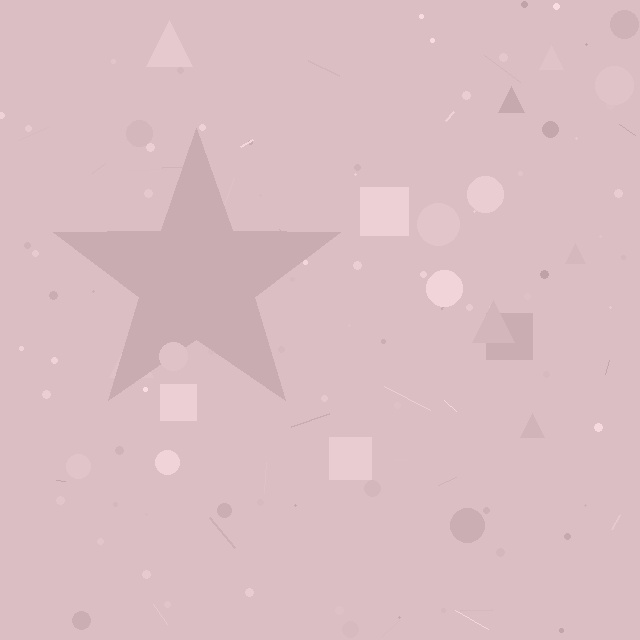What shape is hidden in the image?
A star is hidden in the image.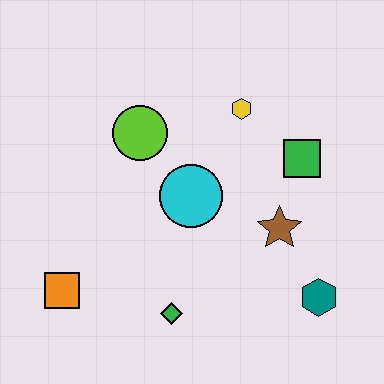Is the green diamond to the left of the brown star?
Yes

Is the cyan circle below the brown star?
No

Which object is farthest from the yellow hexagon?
The orange square is farthest from the yellow hexagon.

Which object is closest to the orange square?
The green diamond is closest to the orange square.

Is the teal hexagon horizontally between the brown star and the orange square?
No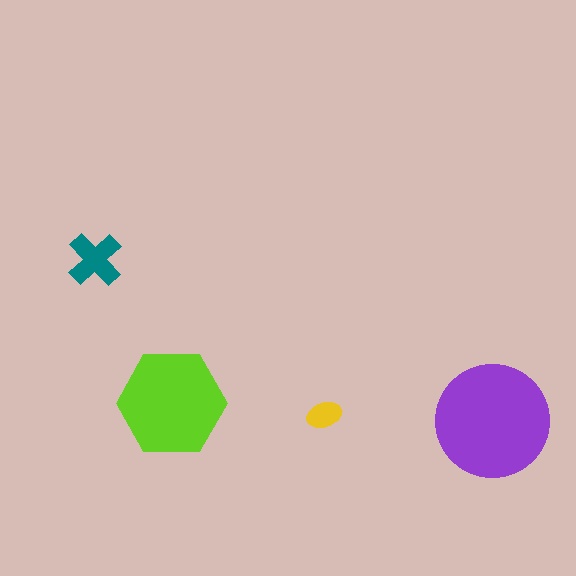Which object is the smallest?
The yellow ellipse.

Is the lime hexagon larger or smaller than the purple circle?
Smaller.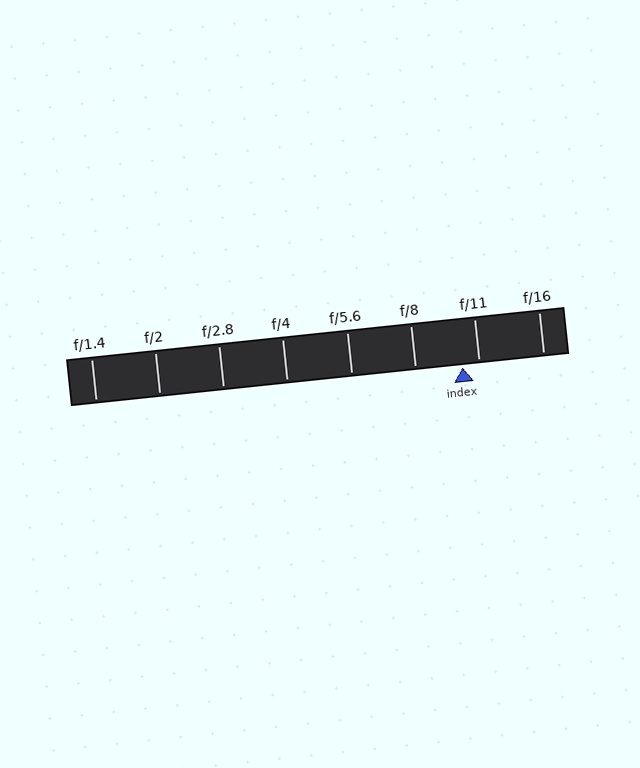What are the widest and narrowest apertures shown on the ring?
The widest aperture shown is f/1.4 and the narrowest is f/16.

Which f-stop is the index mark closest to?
The index mark is closest to f/11.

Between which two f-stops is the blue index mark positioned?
The index mark is between f/8 and f/11.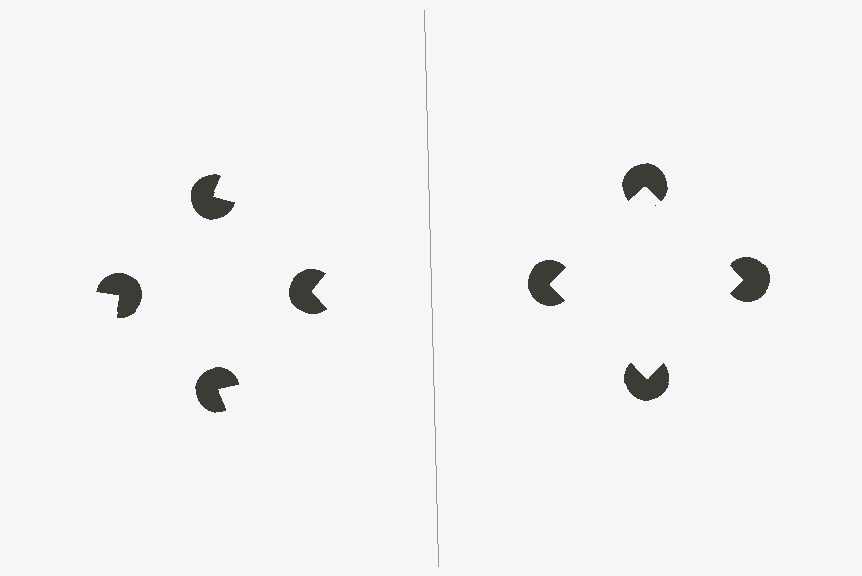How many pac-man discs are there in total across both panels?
8 — 4 on each side.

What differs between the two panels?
The pac-man discs are positioned identically on both sides; only the wedge orientations differ. On the right they align to a square; on the left they are misaligned.